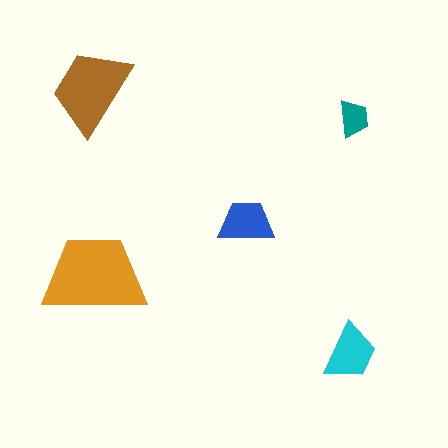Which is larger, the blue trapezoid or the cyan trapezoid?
The cyan one.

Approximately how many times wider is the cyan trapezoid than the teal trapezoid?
About 1.5 times wider.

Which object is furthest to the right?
The teal trapezoid is rightmost.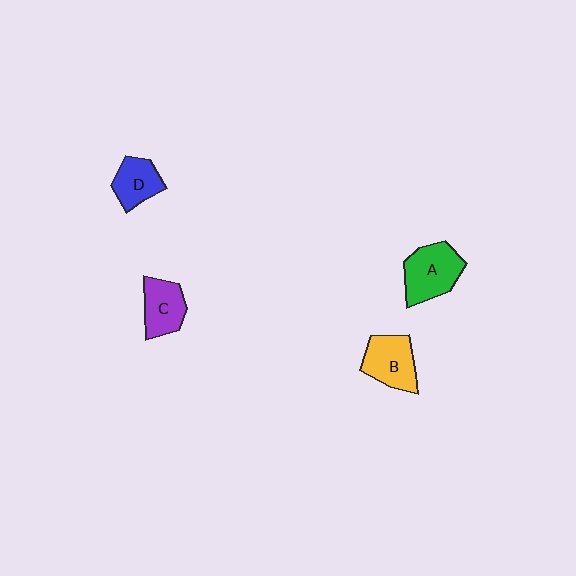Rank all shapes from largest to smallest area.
From largest to smallest: A (green), B (yellow), C (purple), D (blue).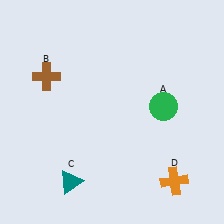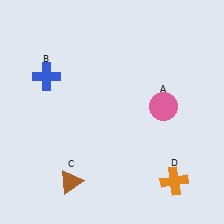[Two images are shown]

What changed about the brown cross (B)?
In Image 1, B is brown. In Image 2, it changed to blue.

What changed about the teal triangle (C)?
In Image 1, C is teal. In Image 2, it changed to brown.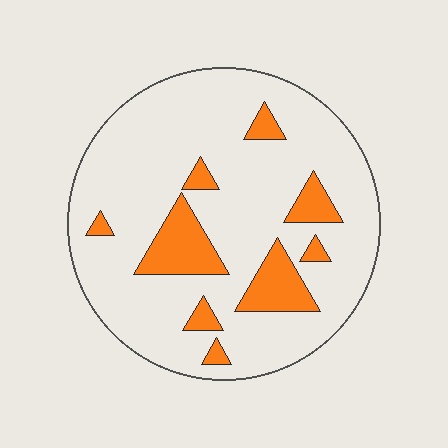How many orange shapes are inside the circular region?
9.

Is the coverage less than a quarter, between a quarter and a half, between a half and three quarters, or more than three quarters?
Less than a quarter.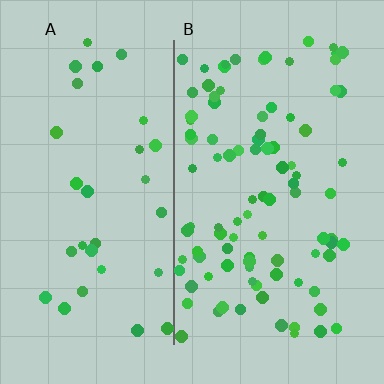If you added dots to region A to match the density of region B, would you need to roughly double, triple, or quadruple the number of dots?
Approximately triple.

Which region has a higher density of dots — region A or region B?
B (the right).